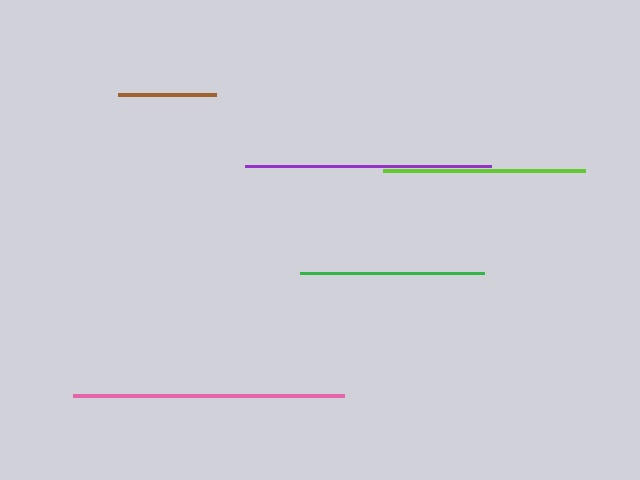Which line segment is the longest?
The pink line is the longest at approximately 271 pixels.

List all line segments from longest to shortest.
From longest to shortest: pink, purple, lime, green, brown.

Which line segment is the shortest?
The brown line is the shortest at approximately 98 pixels.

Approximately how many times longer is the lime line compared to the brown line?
The lime line is approximately 2.1 times the length of the brown line.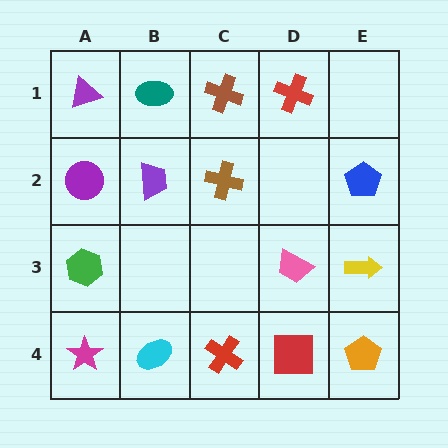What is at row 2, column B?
A purple trapezoid.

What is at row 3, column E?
A yellow arrow.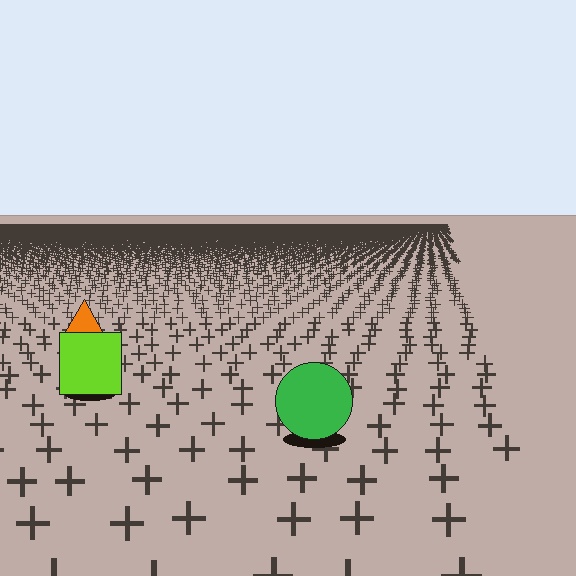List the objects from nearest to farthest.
From nearest to farthest: the green circle, the lime square, the orange triangle.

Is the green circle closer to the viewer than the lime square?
Yes. The green circle is closer — you can tell from the texture gradient: the ground texture is coarser near it.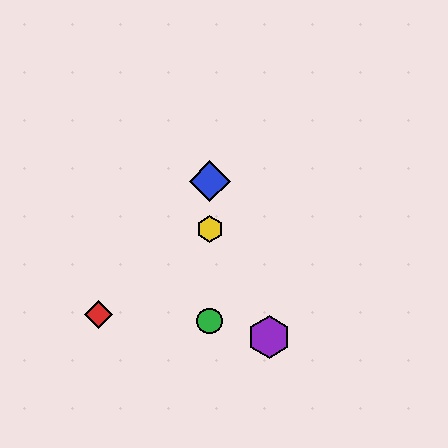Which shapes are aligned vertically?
The blue diamond, the green circle, the yellow hexagon are aligned vertically.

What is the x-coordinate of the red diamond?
The red diamond is at x≈98.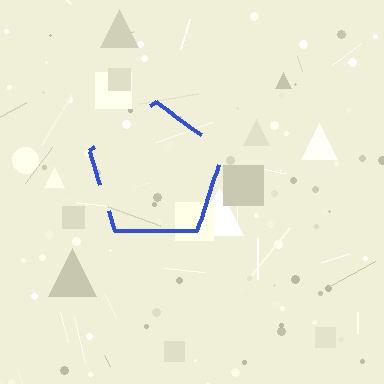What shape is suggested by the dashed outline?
The dashed outline suggests a pentagon.